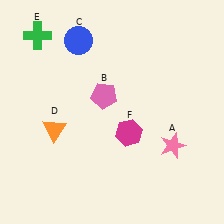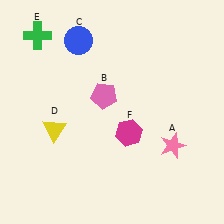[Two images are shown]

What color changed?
The triangle (D) changed from orange in Image 1 to yellow in Image 2.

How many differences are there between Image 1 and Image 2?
There is 1 difference between the two images.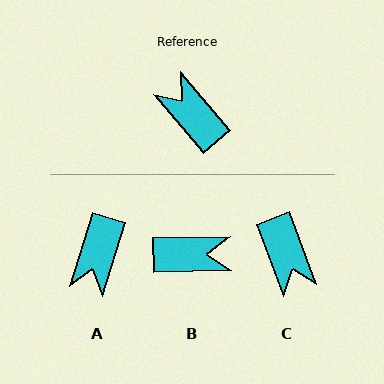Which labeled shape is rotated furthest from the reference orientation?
C, about 160 degrees away.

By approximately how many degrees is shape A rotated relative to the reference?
Approximately 123 degrees counter-clockwise.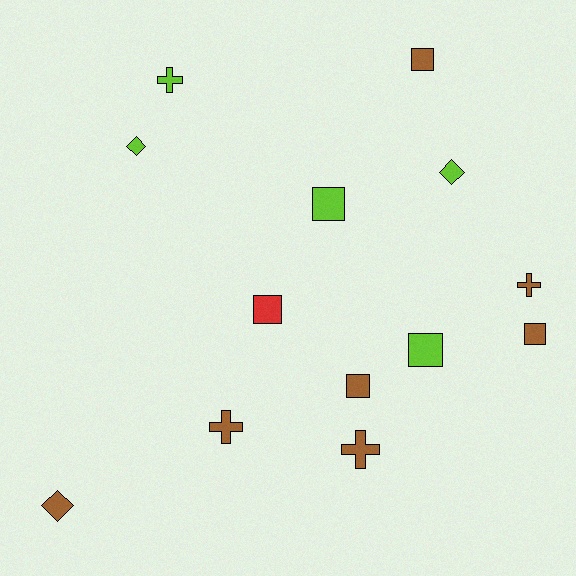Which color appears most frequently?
Brown, with 7 objects.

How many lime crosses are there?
There is 1 lime cross.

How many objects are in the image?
There are 13 objects.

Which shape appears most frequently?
Square, with 6 objects.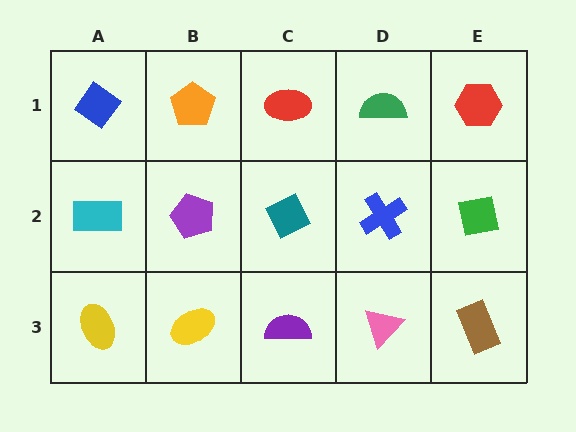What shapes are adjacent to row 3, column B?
A purple pentagon (row 2, column B), a yellow ellipse (row 3, column A), a purple semicircle (row 3, column C).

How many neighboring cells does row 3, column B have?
3.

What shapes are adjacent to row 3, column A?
A cyan rectangle (row 2, column A), a yellow ellipse (row 3, column B).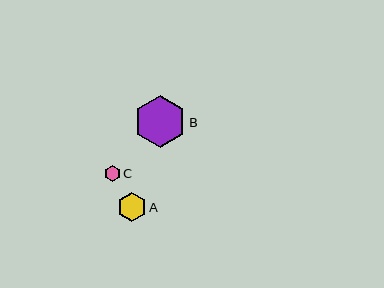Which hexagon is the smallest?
Hexagon C is the smallest with a size of approximately 16 pixels.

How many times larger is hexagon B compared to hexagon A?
Hexagon B is approximately 1.8 times the size of hexagon A.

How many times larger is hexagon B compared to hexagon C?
Hexagon B is approximately 3.3 times the size of hexagon C.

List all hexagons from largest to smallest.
From largest to smallest: B, A, C.